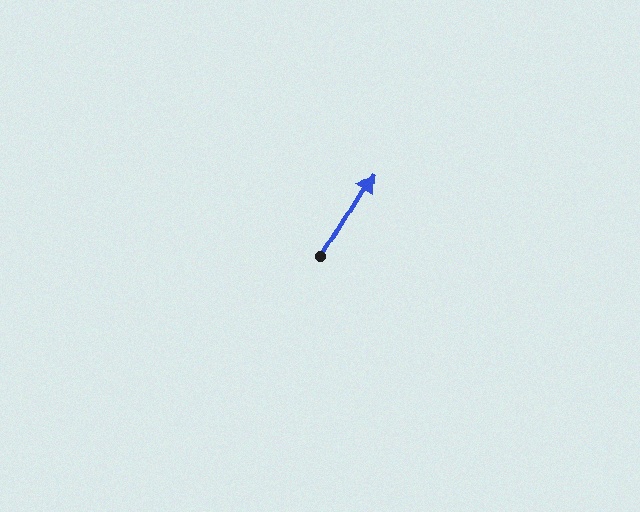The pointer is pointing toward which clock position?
Roughly 1 o'clock.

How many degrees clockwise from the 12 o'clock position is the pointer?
Approximately 32 degrees.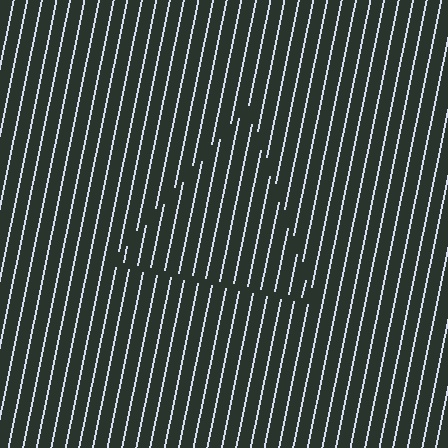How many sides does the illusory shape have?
3 sides — the line-ends trace a triangle.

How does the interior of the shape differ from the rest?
The interior of the shape contains the same grating, shifted by half a period — the contour is defined by the phase discontinuity where line-ends from the inner and outer gratings abut.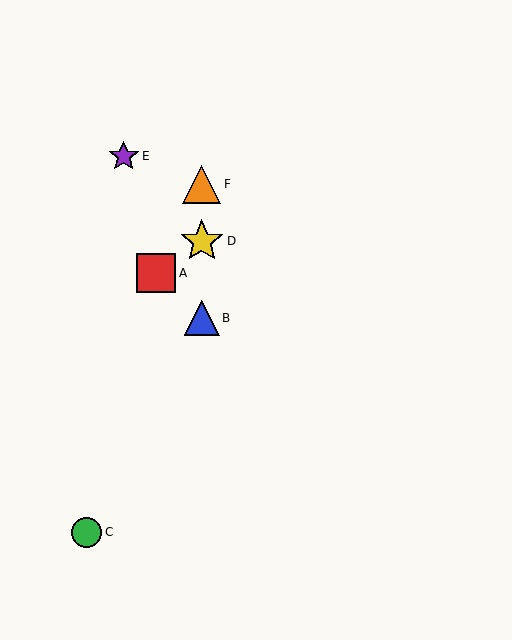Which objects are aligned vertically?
Objects B, D, F are aligned vertically.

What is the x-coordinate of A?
Object A is at x≈156.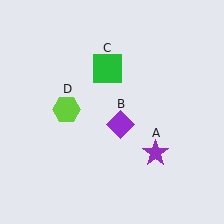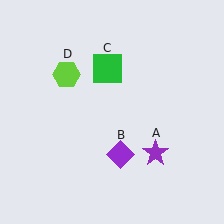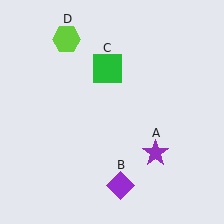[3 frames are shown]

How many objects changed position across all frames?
2 objects changed position: purple diamond (object B), lime hexagon (object D).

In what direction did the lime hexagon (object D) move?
The lime hexagon (object D) moved up.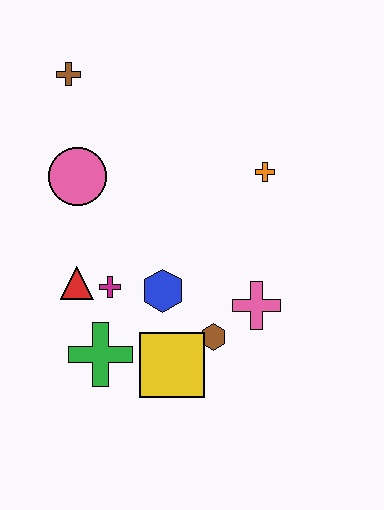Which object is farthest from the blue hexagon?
The brown cross is farthest from the blue hexagon.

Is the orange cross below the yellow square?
No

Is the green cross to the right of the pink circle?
Yes